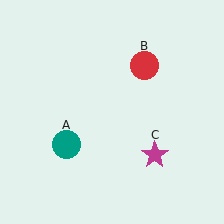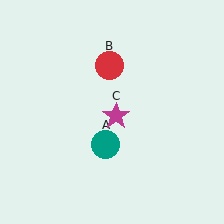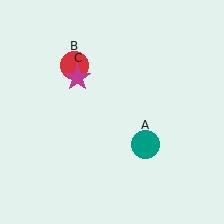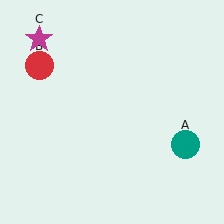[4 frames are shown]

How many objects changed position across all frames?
3 objects changed position: teal circle (object A), red circle (object B), magenta star (object C).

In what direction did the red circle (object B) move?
The red circle (object B) moved left.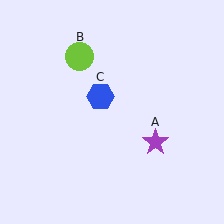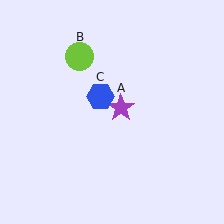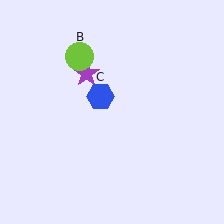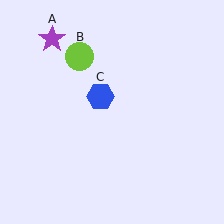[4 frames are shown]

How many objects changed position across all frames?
1 object changed position: purple star (object A).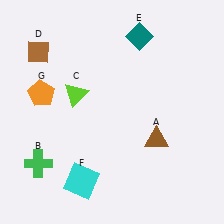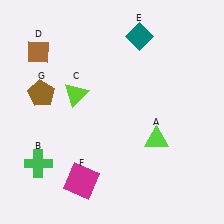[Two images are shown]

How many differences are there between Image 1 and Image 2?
There are 3 differences between the two images.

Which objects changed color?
A changed from brown to lime. F changed from cyan to magenta. G changed from orange to brown.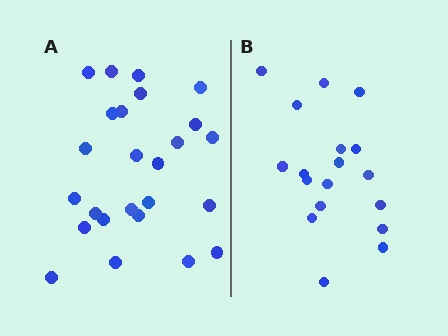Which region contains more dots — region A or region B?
Region A (the left region) has more dots.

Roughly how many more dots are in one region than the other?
Region A has roughly 8 or so more dots than region B.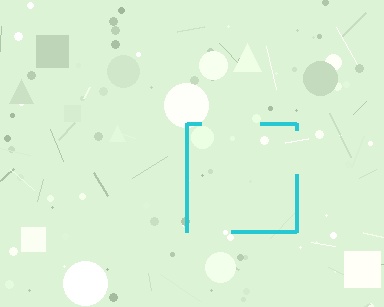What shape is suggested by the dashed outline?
The dashed outline suggests a square.